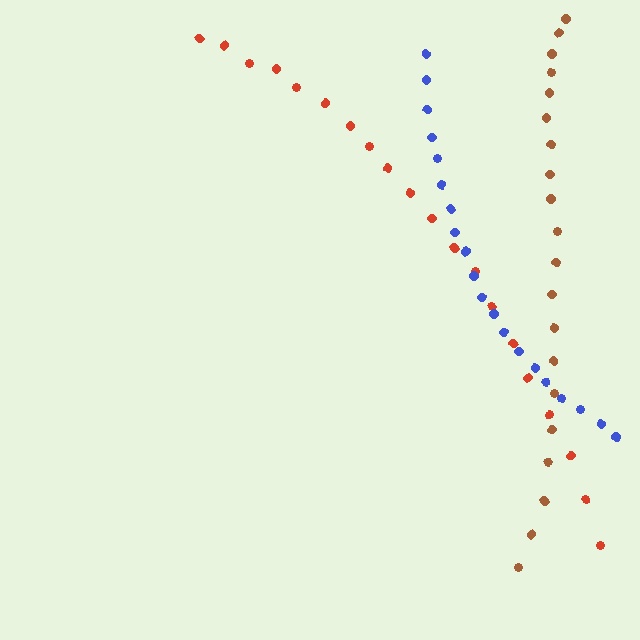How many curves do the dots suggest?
There are 3 distinct paths.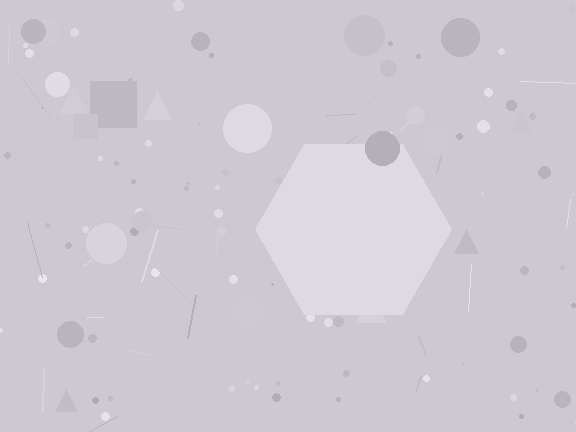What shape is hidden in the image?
A hexagon is hidden in the image.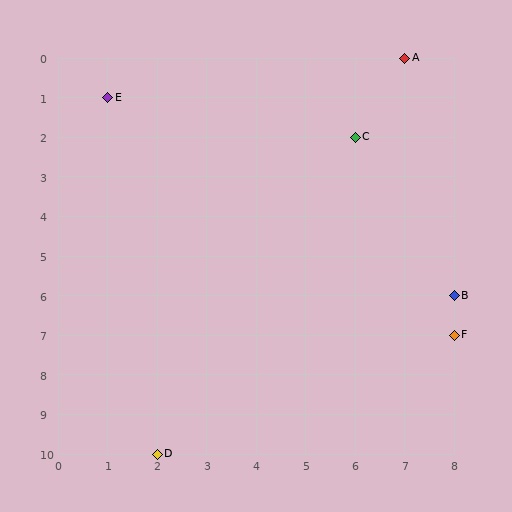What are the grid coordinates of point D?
Point D is at grid coordinates (2, 10).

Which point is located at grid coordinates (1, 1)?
Point E is at (1, 1).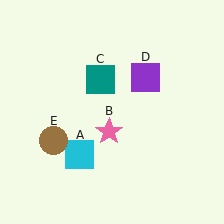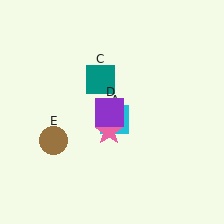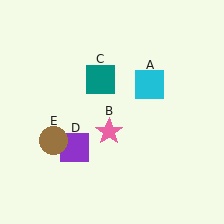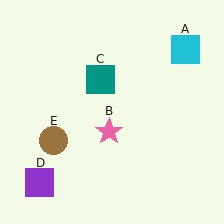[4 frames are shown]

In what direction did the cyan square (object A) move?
The cyan square (object A) moved up and to the right.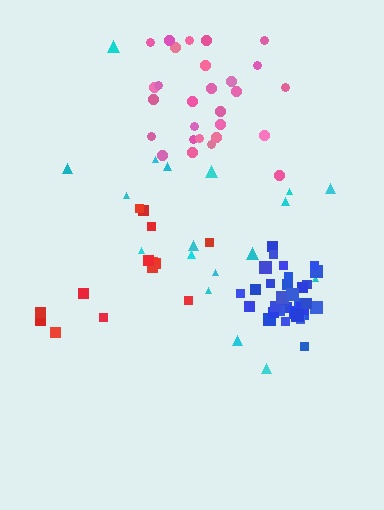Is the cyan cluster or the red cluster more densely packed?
Red.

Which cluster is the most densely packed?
Blue.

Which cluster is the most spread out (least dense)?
Cyan.